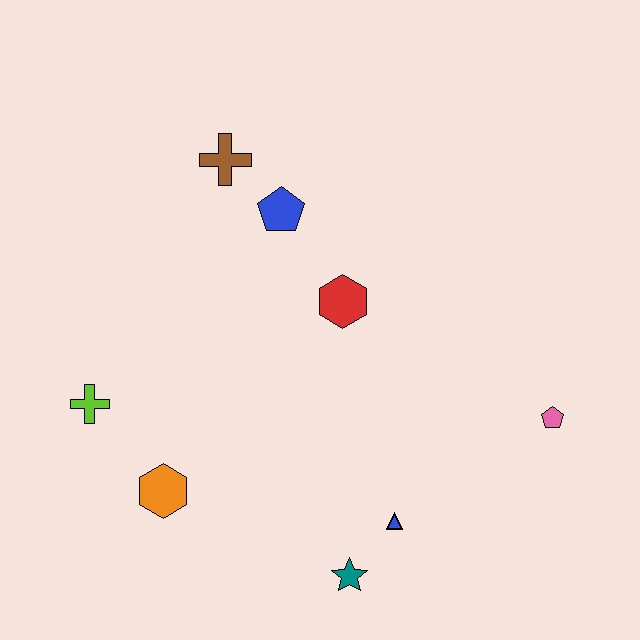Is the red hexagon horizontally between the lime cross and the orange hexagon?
No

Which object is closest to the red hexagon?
The blue pentagon is closest to the red hexagon.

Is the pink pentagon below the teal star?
No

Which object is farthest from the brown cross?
The teal star is farthest from the brown cross.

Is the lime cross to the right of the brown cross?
No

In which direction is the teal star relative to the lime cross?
The teal star is to the right of the lime cross.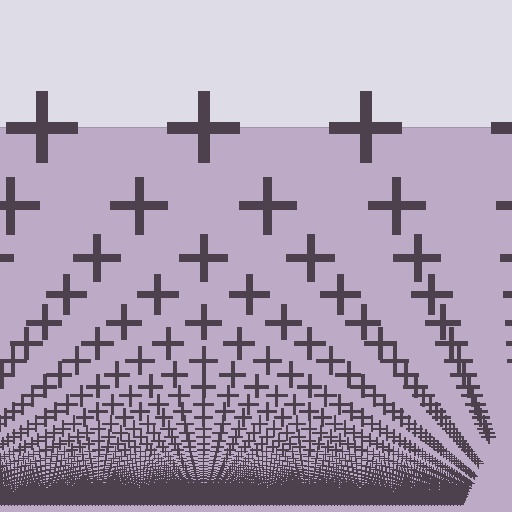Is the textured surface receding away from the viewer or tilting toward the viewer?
The surface appears to tilt toward the viewer. Texture elements get larger and sparser toward the top.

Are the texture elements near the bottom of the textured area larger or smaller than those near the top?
Smaller. The gradient is inverted — elements near the bottom are smaller and denser.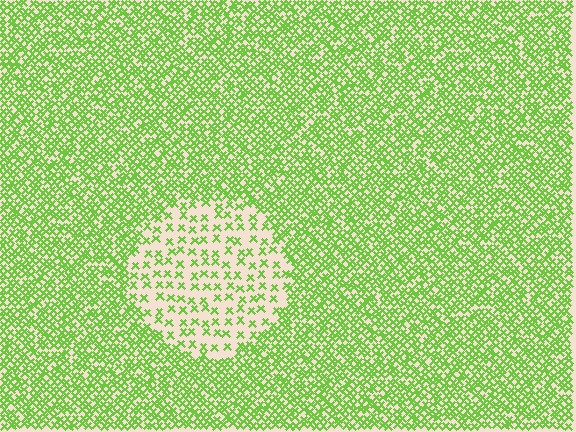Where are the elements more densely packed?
The elements are more densely packed outside the circle boundary.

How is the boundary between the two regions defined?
The boundary is defined by a change in element density (approximately 2.7x ratio). All elements are the same color, size, and shape.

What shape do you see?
I see a circle.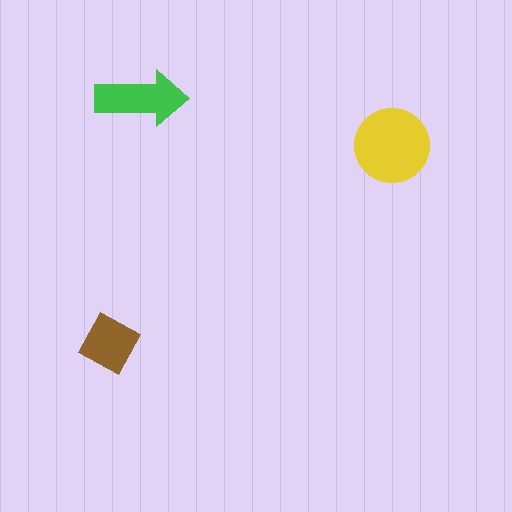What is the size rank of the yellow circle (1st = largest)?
1st.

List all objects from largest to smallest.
The yellow circle, the green arrow, the brown diamond.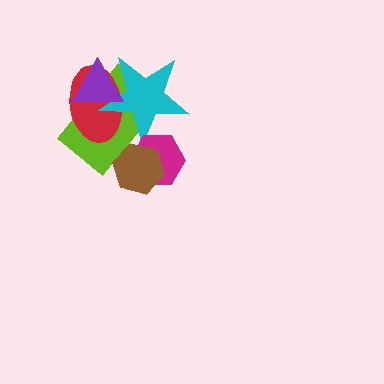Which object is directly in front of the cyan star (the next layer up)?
The magenta hexagon is directly in front of the cyan star.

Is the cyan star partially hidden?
Yes, it is partially covered by another shape.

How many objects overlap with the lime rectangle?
5 objects overlap with the lime rectangle.